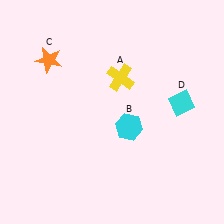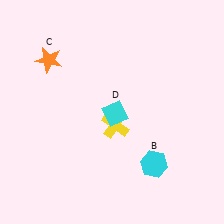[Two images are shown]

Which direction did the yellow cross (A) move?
The yellow cross (A) moved down.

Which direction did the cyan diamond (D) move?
The cyan diamond (D) moved left.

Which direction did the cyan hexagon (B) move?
The cyan hexagon (B) moved down.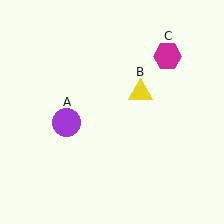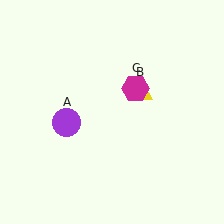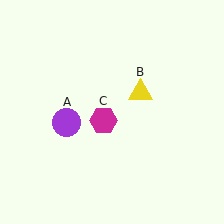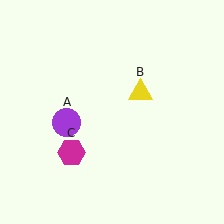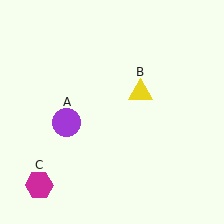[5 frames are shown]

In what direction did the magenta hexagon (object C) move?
The magenta hexagon (object C) moved down and to the left.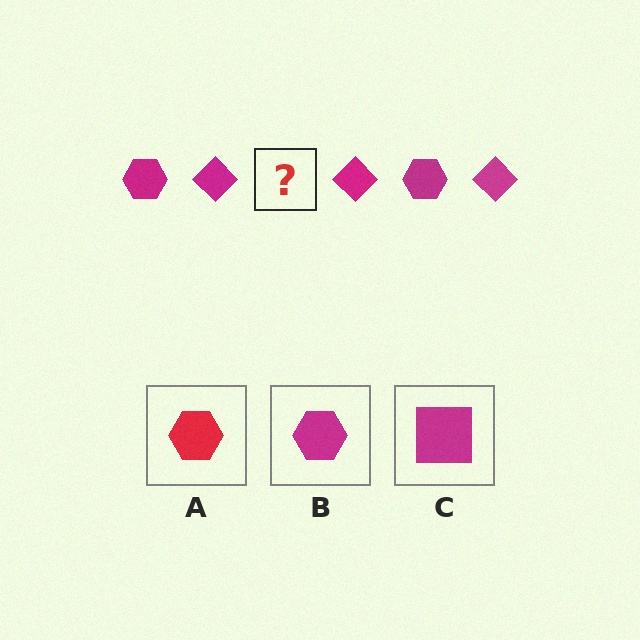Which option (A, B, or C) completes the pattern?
B.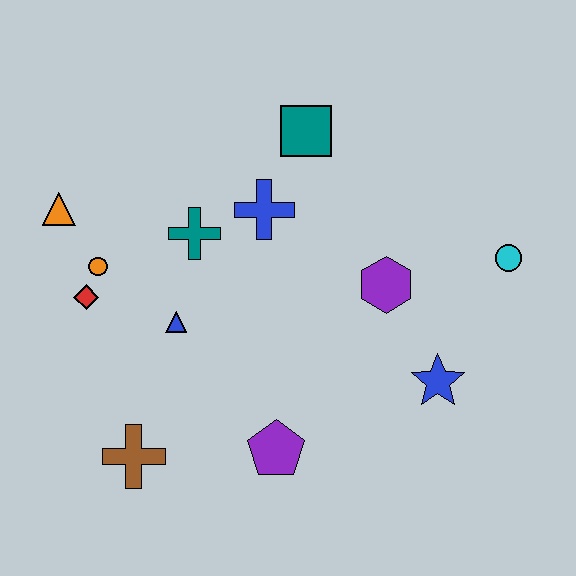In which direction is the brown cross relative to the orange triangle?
The brown cross is below the orange triangle.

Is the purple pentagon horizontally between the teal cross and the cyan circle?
Yes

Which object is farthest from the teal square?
The brown cross is farthest from the teal square.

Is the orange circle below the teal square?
Yes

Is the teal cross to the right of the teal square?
No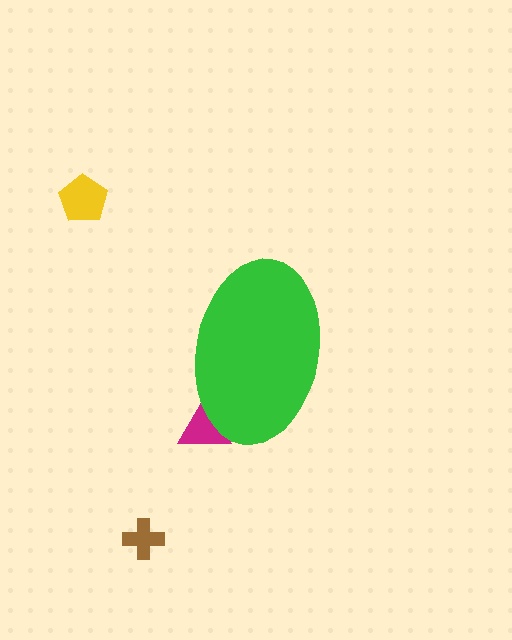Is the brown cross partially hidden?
No, the brown cross is fully visible.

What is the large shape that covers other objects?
A green ellipse.